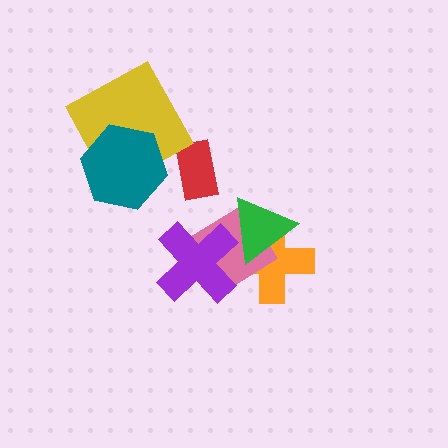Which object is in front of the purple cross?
The green triangle is in front of the purple cross.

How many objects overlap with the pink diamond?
3 objects overlap with the pink diamond.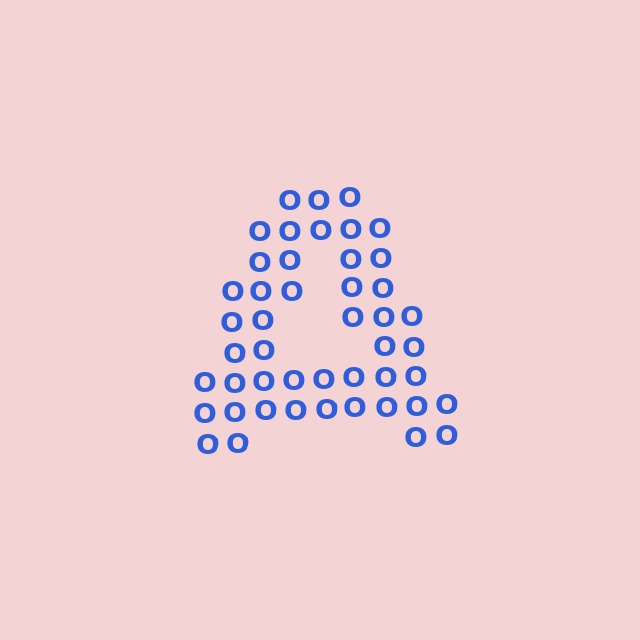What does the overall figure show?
The overall figure shows the letter A.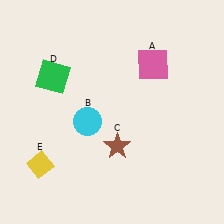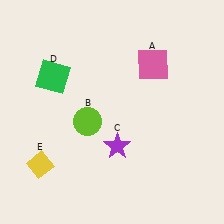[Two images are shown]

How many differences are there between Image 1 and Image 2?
There are 2 differences between the two images.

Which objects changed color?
B changed from cyan to lime. C changed from brown to purple.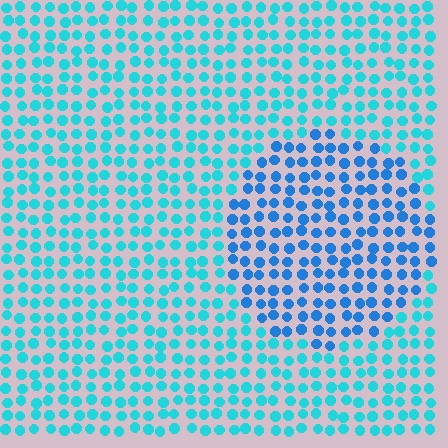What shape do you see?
I see a circle.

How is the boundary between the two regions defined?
The boundary is defined purely by a slight shift in hue (about 29 degrees). Spacing, size, and orientation are identical on both sides.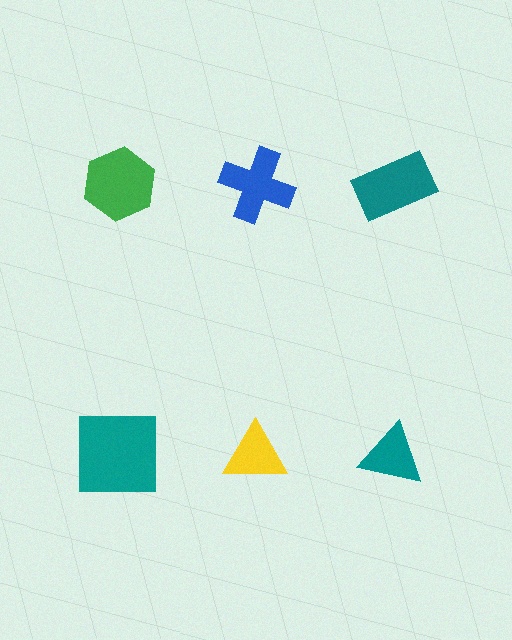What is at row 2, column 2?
A yellow triangle.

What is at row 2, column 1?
A teal square.